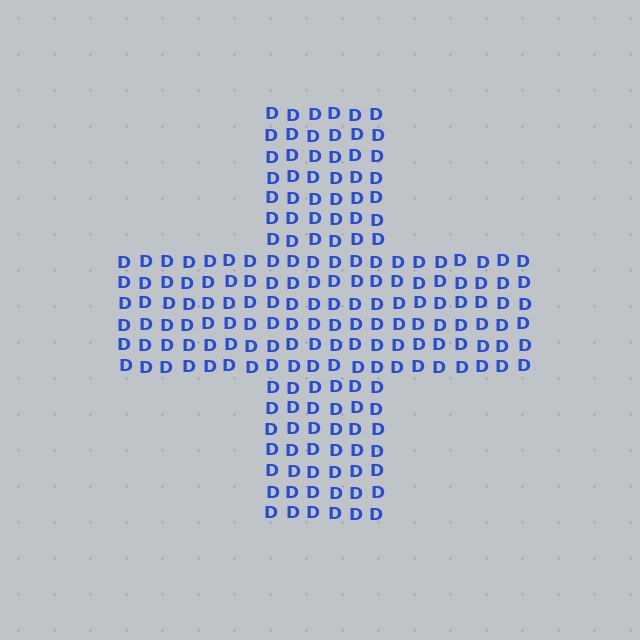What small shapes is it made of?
It is made of small letter D's.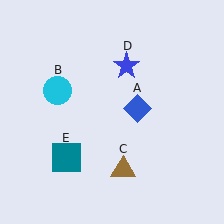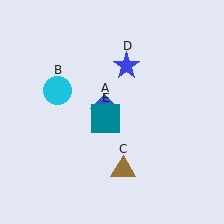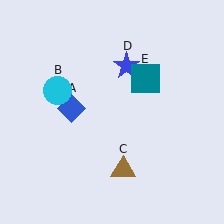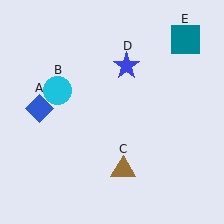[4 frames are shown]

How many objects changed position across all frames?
2 objects changed position: blue diamond (object A), teal square (object E).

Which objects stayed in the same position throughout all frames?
Cyan circle (object B) and brown triangle (object C) and blue star (object D) remained stationary.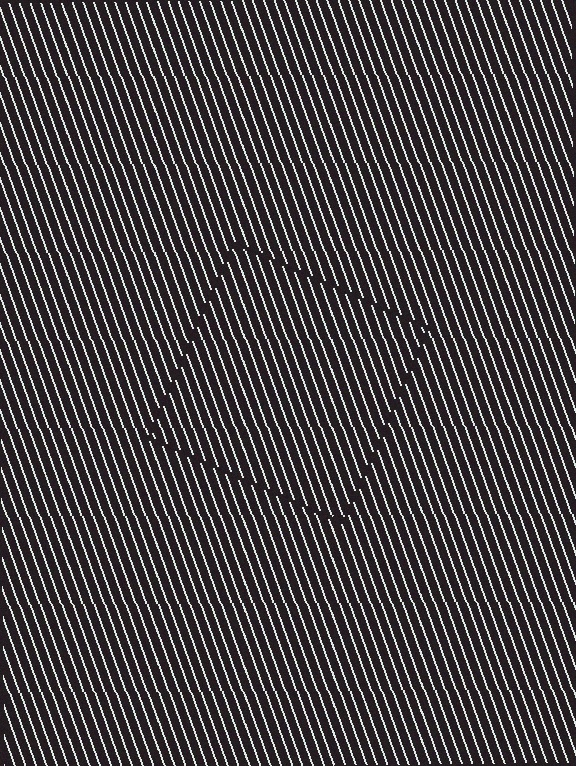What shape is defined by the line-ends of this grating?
An illusory square. The interior of the shape contains the same grating, shifted by half a period — the contour is defined by the phase discontinuity where line-ends from the inner and outer gratings abut.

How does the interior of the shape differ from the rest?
The interior of the shape contains the same grating, shifted by half a period — the contour is defined by the phase discontinuity where line-ends from the inner and outer gratings abut.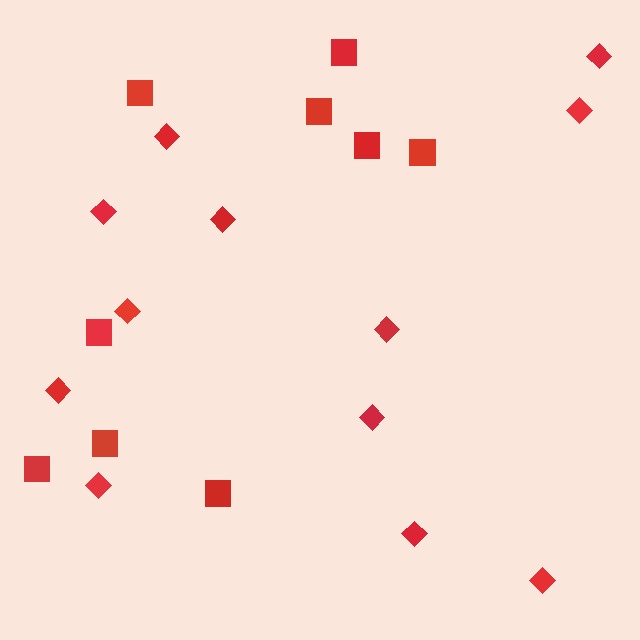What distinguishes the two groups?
There are 2 groups: one group of squares (9) and one group of diamonds (12).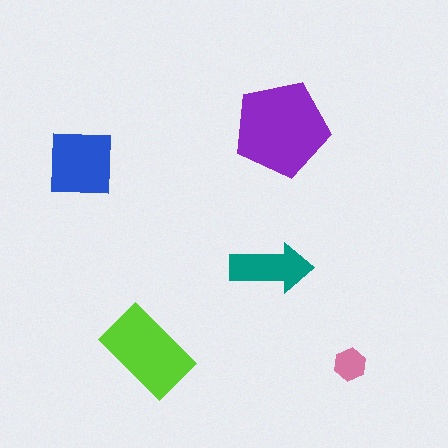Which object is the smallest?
The pink hexagon.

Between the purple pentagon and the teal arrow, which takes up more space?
The purple pentagon.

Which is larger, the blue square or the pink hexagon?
The blue square.